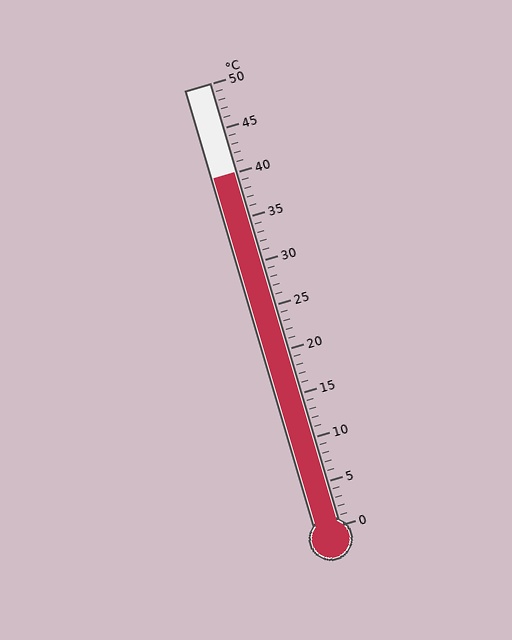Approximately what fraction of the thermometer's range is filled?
The thermometer is filled to approximately 80% of its range.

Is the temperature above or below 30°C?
The temperature is above 30°C.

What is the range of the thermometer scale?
The thermometer scale ranges from 0°C to 50°C.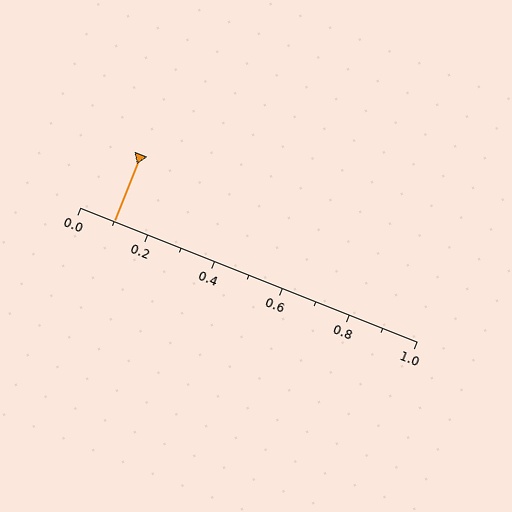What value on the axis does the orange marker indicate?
The marker indicates approximately 0.1.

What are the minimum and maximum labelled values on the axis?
The axis runs from 0.0 to 1.0.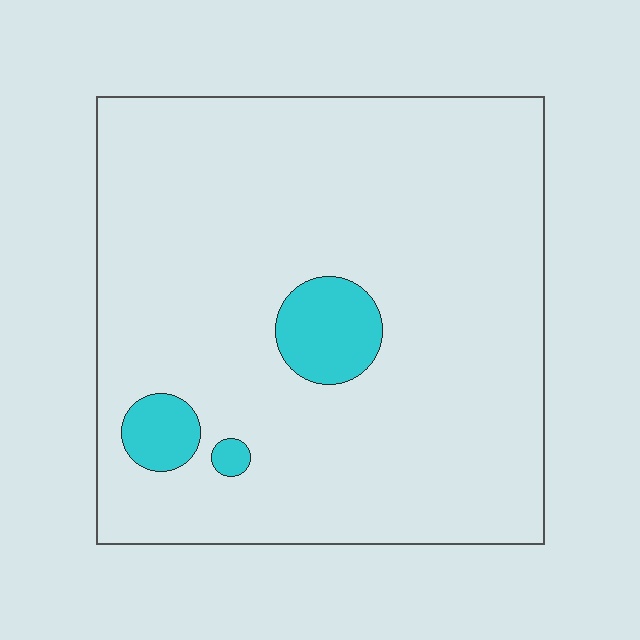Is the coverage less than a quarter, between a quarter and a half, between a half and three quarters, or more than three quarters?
Less than a quarter.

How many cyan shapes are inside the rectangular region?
3.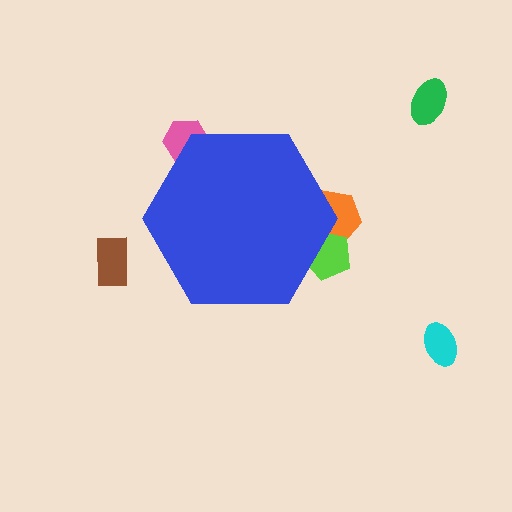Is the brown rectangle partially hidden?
No, the brown rectangle is fully visible.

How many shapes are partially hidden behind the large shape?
3 shapes are partially hidden.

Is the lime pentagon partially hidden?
Yes, the lime pentagon is partially hidden behind the blue hexagon.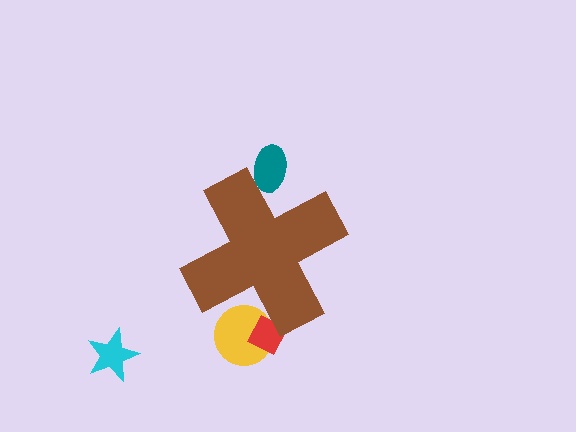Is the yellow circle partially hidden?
Yes, the yellow circle is partially hidden behind the brown cross.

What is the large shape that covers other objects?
A brown cross.